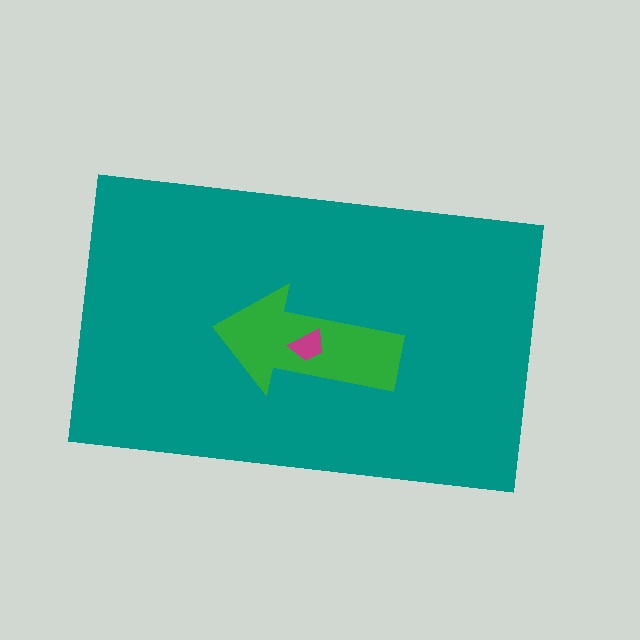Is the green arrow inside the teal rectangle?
Yes.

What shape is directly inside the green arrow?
The magenta trapezoid.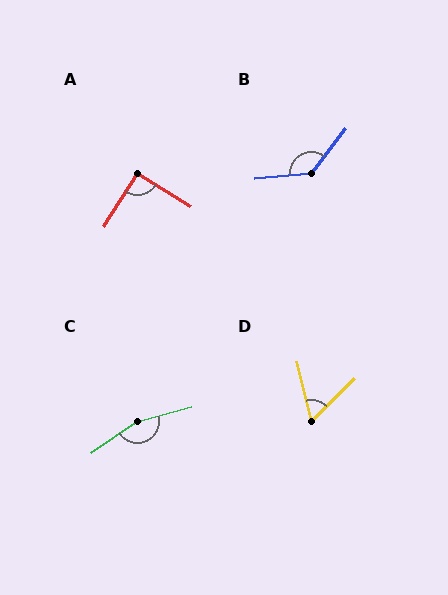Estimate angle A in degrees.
Approximately 91 degrees.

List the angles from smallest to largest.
D (59°), A (91°), B (132°), C (160°).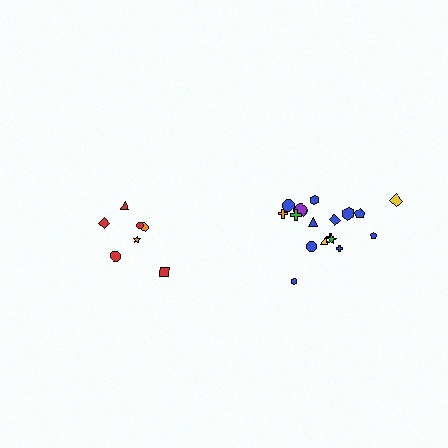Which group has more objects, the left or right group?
The right group.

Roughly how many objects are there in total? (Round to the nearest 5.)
Roughly 25 objects in total.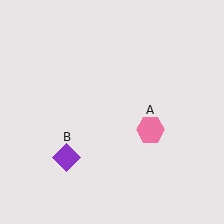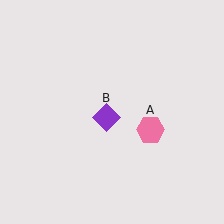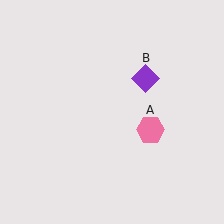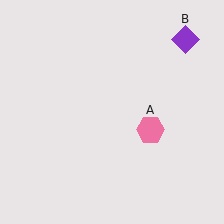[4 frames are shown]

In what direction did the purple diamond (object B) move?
The purple diamond (object B) moved up and to the right.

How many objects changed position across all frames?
1 object changed position: purple diamond (object B).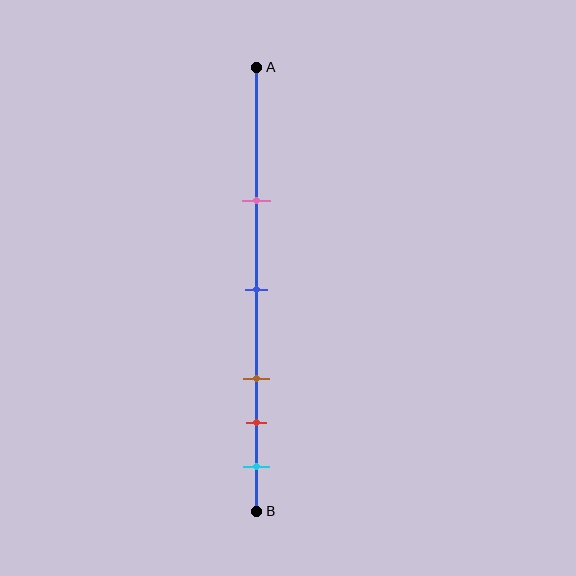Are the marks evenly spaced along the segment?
No, the marks are not evenly spaced.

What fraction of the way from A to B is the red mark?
The red mark is approximately 80% (0.8) of the way from A to B.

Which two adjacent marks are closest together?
The red and cyan marks are the closest adjacent pair.